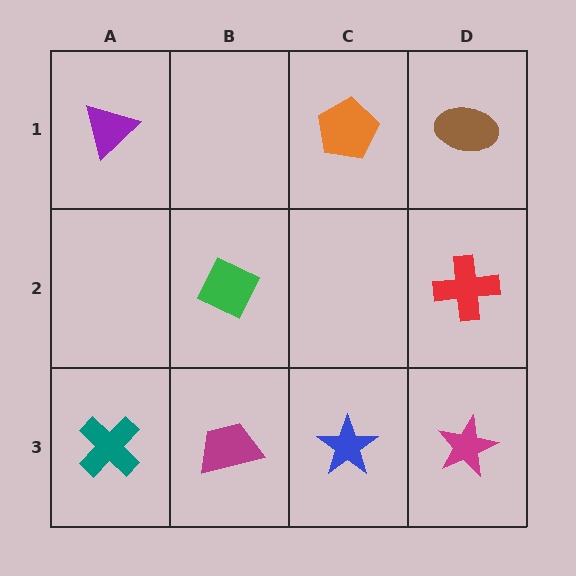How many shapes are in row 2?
2 shapes.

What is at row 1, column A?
A purple triangle.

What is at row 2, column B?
A green diamond.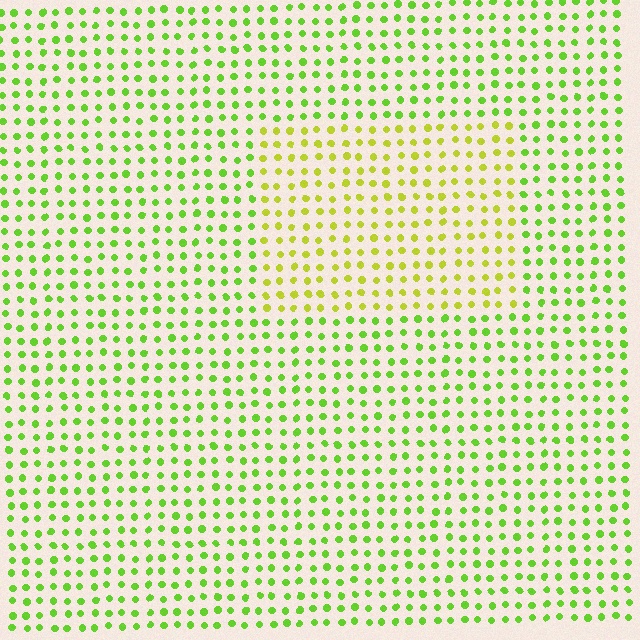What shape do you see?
I see a rectangle.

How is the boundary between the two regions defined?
The boundary is defined purely by a slight shift in hue (about 31 degrees). Spacing, size, and orientation are identical on both sides.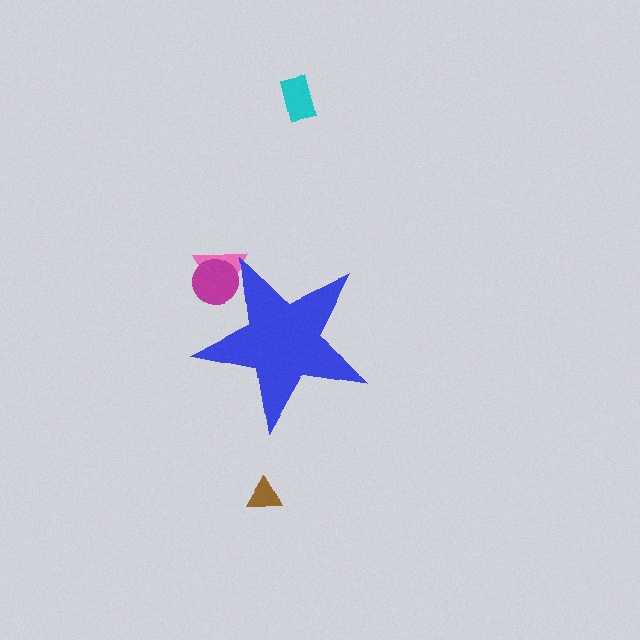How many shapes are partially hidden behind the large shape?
2 shapes are partially hidden.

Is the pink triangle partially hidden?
Yes, the pink triangle is partially hidden behind the blue star.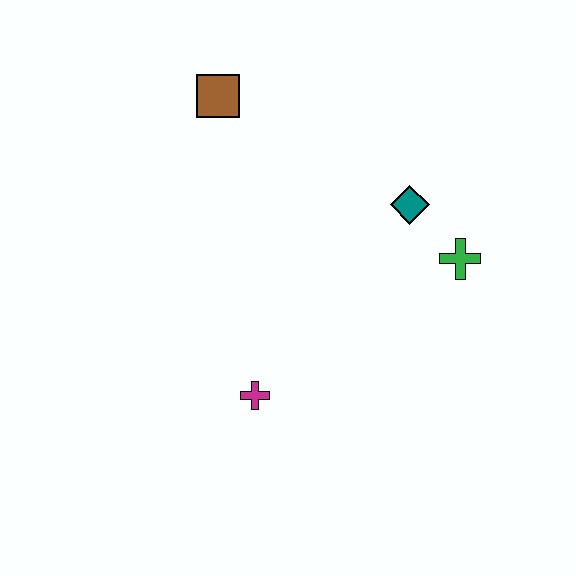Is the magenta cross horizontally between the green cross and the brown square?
Yes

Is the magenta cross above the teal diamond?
No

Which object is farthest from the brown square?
The magenta cross is farthest from the brown square.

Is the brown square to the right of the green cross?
No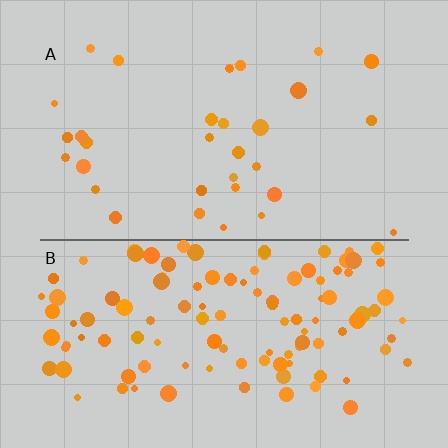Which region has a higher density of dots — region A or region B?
B (the bottom).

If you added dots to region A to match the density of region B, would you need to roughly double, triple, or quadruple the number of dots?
Approximately quadruple.